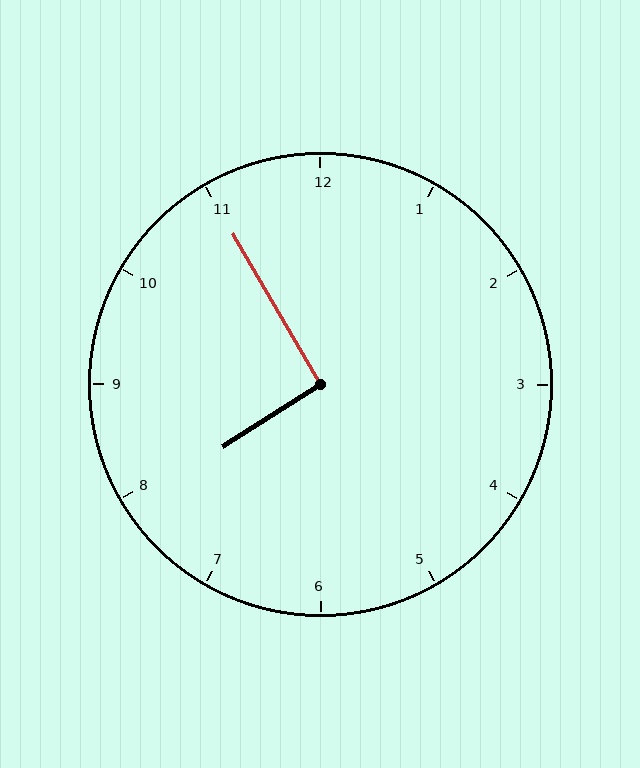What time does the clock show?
7:55.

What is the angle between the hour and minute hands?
Approximately 92 degrees.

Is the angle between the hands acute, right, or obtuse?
It is right.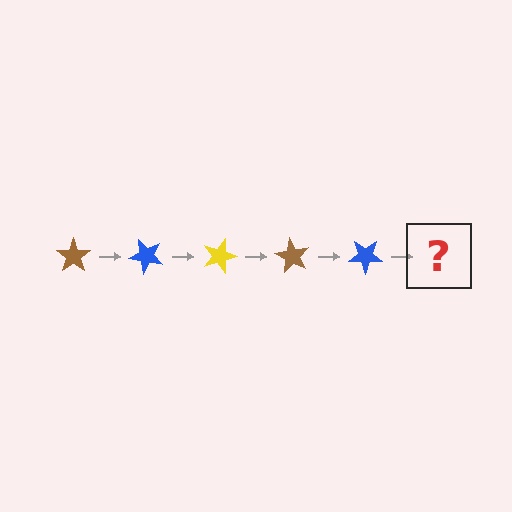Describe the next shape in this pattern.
It should be a yellow star, rotated 225 degrees from the start.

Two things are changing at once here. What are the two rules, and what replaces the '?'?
The two rules are that it rotates 45 degrees each step and the color cycles through brown, blue, and yellow. The '?' should be a yellow star, rotated 225 degrees from the start.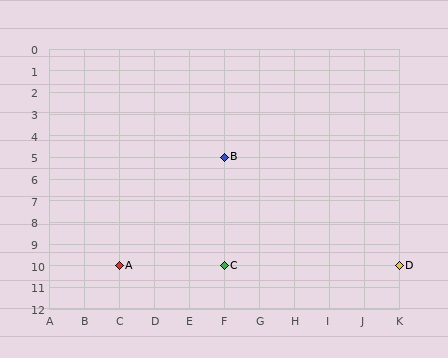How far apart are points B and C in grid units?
Points B and C are 5 rows apart.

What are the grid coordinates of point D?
Point D is at grid coordinates (K, 10).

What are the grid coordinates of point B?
Point B is at grid coordinates (F, 5).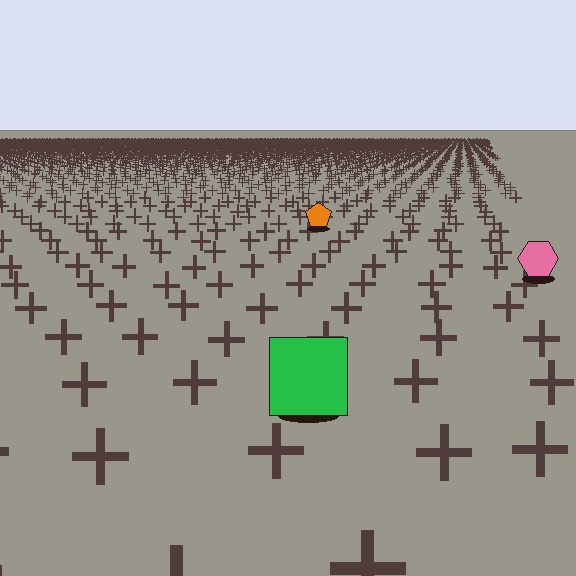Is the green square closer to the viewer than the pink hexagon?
Yes. The green square is closer — you can tell from the texture gradient: the ground texture is coarser near it.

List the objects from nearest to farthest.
From nearest to farthest: the green square, the pink hexagon, the orange pentagon.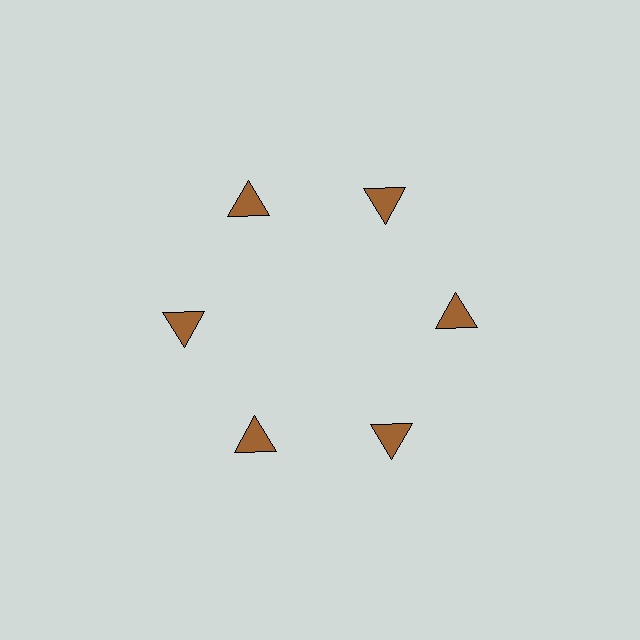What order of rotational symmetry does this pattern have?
This pattern has 6-fold rotational symmetry.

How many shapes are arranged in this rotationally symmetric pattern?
There are 6 shapes, arranged in 6 groups of 1.